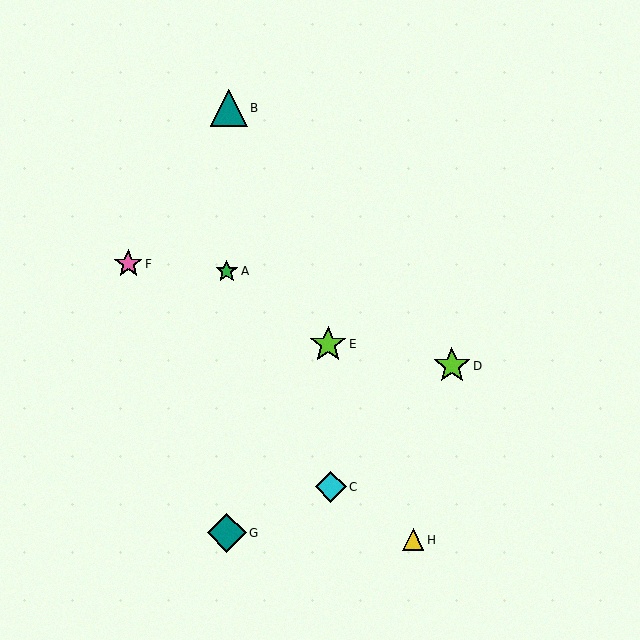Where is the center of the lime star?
The center of the lime star is at (328, 344).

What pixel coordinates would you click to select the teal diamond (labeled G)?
Click at (227, 533) to select the teal diamond G.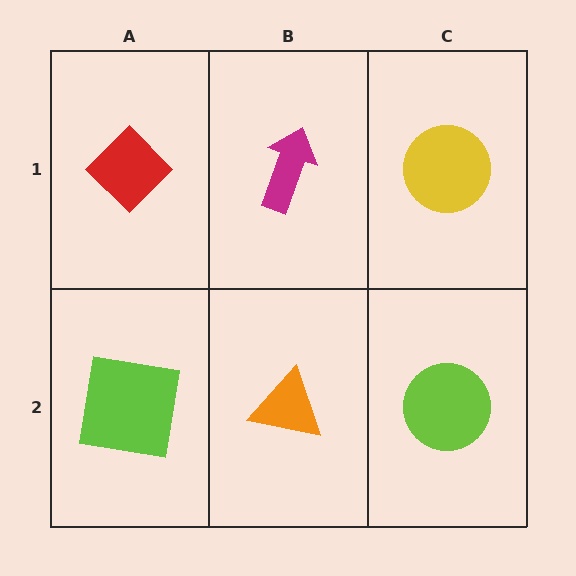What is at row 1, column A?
A red diamond.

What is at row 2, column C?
A lime circle.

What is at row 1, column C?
A yellow circle.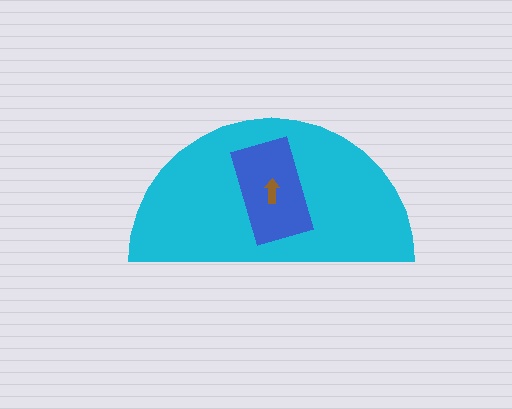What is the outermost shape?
The cyan semicircle.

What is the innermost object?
The brown arrow.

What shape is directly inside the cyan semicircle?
The blue rectangle.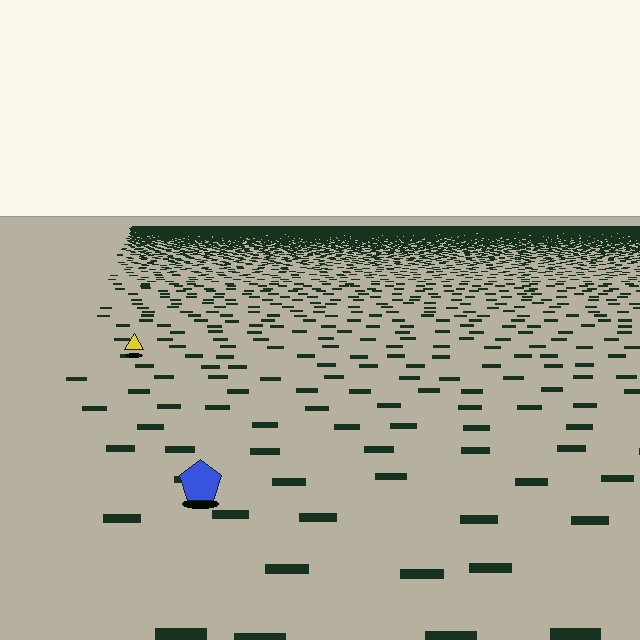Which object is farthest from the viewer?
The yellow triangle is farthest from the viewer. It appears smaller and the ground texture around it is denser.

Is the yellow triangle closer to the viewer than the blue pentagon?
No. The blue pentagon is closer — you can tell from the texture gradient: the ground texture is coarser near it.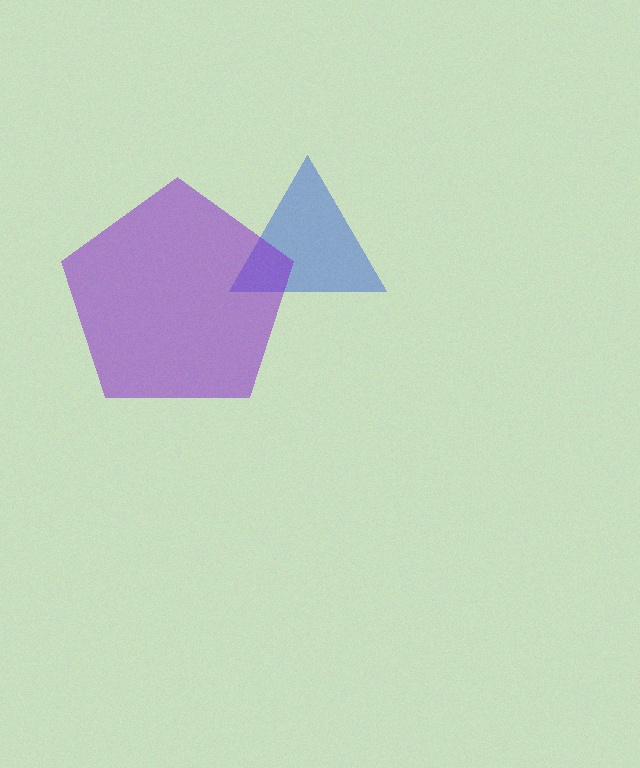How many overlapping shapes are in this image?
There are 2 overlapping shapes in the image.